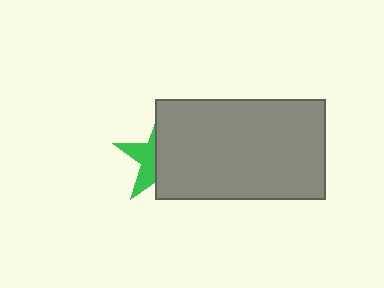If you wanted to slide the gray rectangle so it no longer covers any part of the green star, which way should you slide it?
Slide it right — that is the most direct way to separate the two shapes.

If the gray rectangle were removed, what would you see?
You would see the complete green star.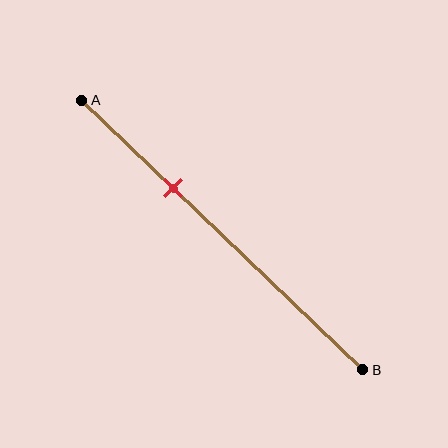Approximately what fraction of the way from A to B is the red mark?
The red mark is approximately 35% of the way from A to B.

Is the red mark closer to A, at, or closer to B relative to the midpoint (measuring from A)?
The red mark is closer to point A than the midpoint of segment AB.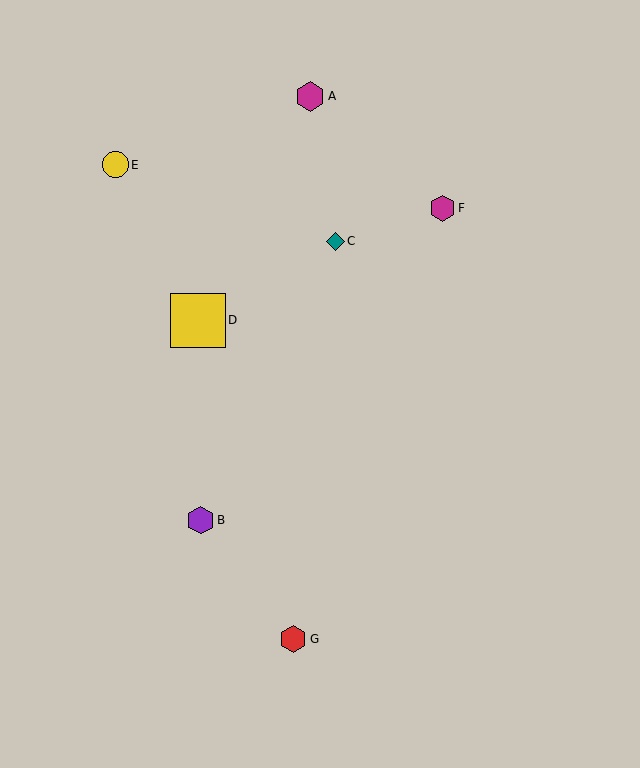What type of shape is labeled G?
Shape G is a red hexagon.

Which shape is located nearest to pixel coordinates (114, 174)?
The yellow circle (labeled E) at (115, 165) is nearest to that location.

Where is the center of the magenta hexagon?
The center of the magenta hexagon is at (442, 208).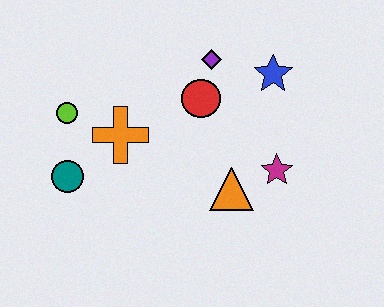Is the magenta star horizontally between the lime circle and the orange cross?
No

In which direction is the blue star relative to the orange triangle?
The blue star is above the orange triangle.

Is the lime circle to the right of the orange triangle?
No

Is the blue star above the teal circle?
Yes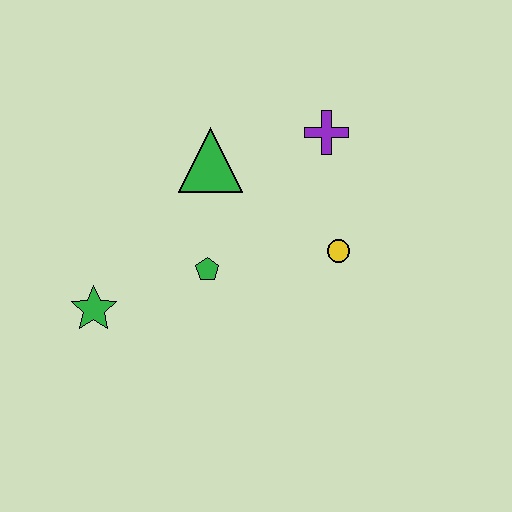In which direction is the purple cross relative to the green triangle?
The purple cross is to the right of the green triangle.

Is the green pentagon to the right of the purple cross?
No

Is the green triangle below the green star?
No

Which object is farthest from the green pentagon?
The purple cross is farthest from the green pentagon.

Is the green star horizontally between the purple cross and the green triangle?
No